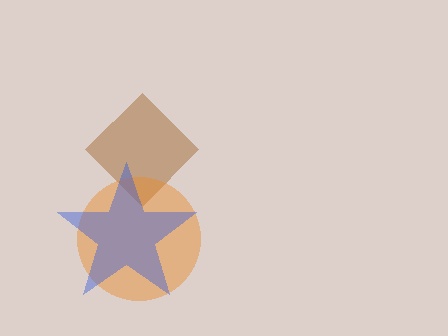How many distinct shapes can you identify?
There are 3 distinct shapes: a brown diamond, an orange circle, a blue star.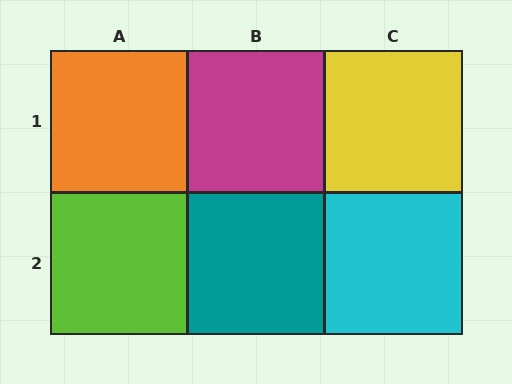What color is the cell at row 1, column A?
Orange.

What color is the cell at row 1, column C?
Yellow.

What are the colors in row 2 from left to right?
Lime, teal, cyan.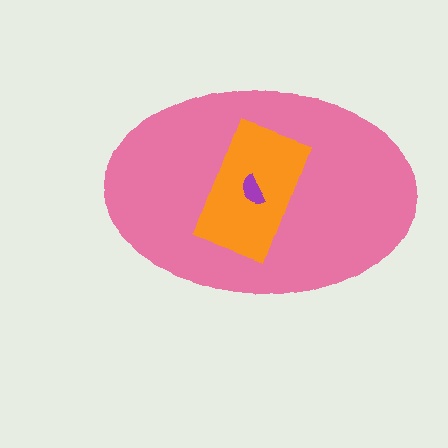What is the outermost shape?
The pink ellipse.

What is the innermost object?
The purple semicircle.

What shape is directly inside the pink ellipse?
The orange rectangle.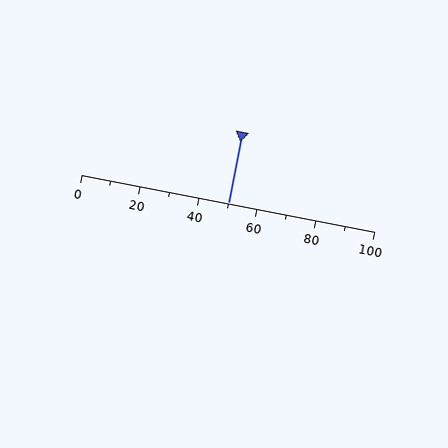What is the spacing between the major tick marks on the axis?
The major ticks are spaced 20 apart.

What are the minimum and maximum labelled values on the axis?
The axis runs from 0 to 100.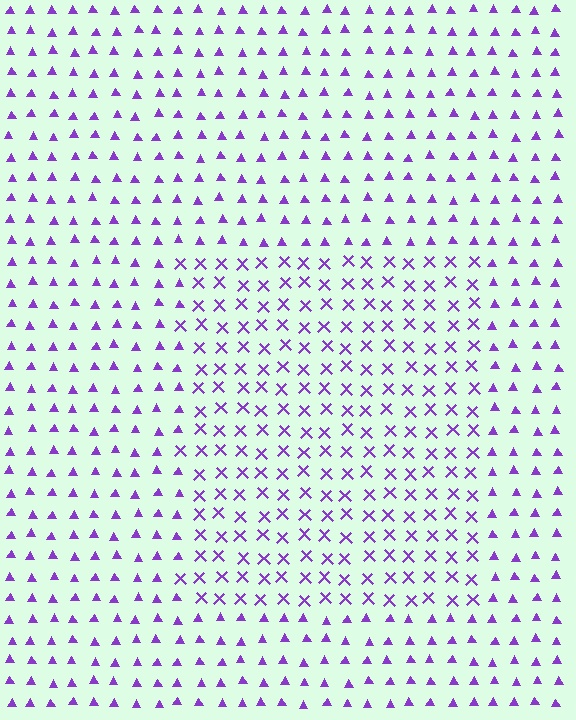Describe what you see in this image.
The image is filled with small purple elements arranged in a uniform grid. A rectangle-shaped region contains X marks, while the surrounding area contains triangles. The boundary is defined purely by the change in element shape.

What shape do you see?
I see a rectangle.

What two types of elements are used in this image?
The image uses X marks inside the rectangle region and triangles outside it.